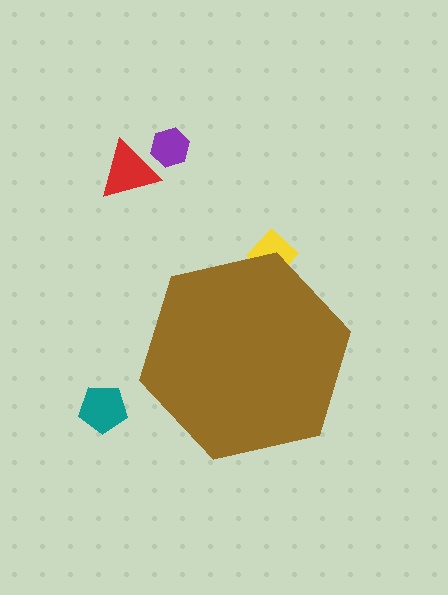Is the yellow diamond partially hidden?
Yes, the yellow diamond is partially hidden behind the brown hexagon.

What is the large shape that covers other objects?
A brown hexagon.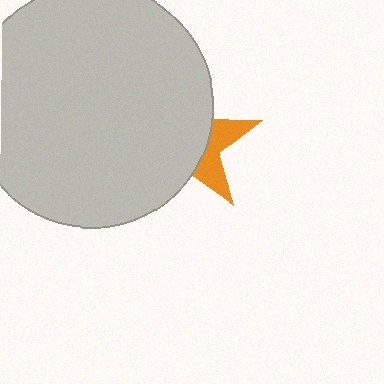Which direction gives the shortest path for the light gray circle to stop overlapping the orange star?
Moving left gives the shortest separation.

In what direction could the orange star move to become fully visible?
The orange star could move right. That would shift it out from behind the light gray circle entirely.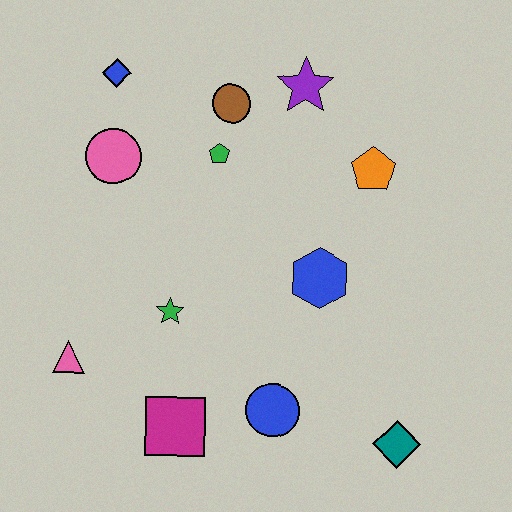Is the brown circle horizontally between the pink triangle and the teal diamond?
Yes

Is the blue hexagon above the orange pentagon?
No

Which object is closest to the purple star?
The brown circle is closest to the purple star.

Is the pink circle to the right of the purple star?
No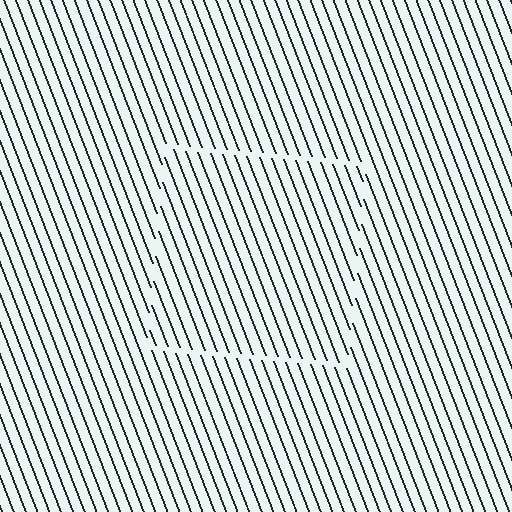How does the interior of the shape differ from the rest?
The interior of the shape contains the same grating, shifted by half a period — the contour is defined by the phase discontinuity where line-ends from the inner and outer gratings abut.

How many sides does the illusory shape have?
4 sides — the line-ends trace a square.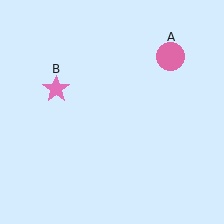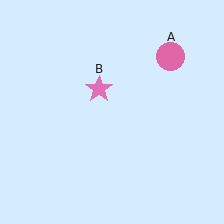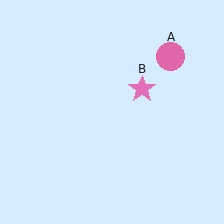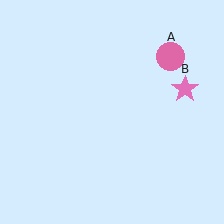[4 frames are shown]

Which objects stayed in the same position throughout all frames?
Pink circle (object A) remained stationary.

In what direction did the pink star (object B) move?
The pink star (object B) moved right.